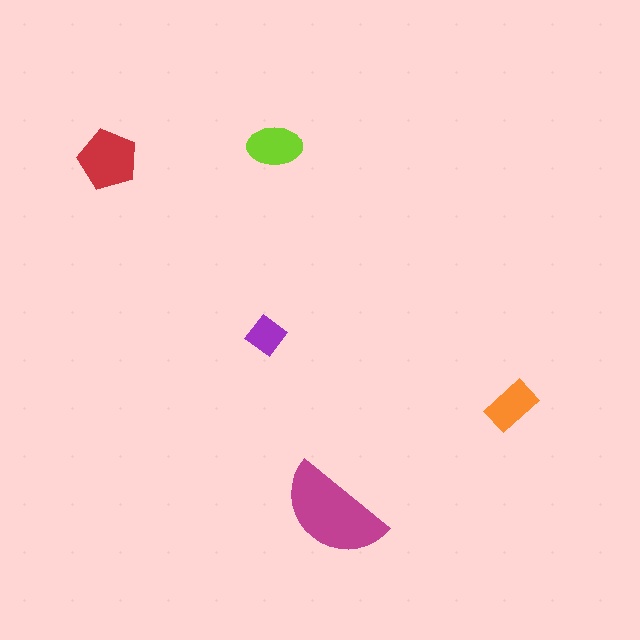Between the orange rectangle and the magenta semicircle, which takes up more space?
The magenta semicircle.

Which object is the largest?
The magenta semicircle.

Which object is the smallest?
The purple diamond.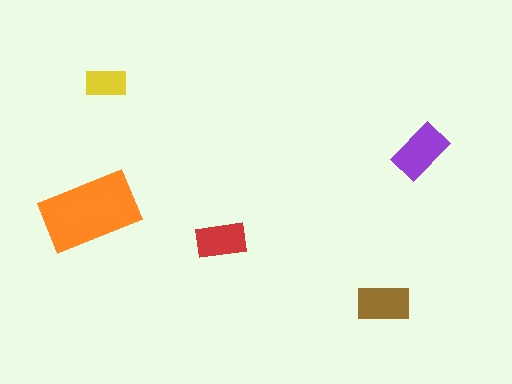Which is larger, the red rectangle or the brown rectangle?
The brown one.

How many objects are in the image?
There are 5 objects in the image.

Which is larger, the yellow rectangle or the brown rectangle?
The brown one.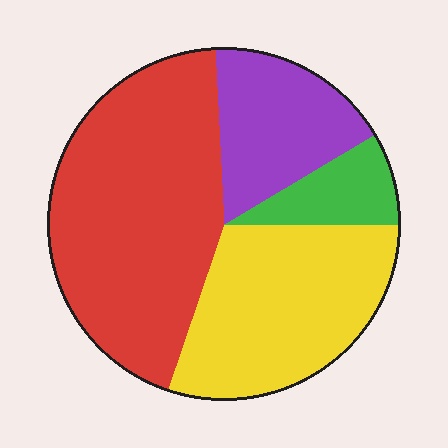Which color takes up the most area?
Red, at roughly 45%.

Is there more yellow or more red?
Red.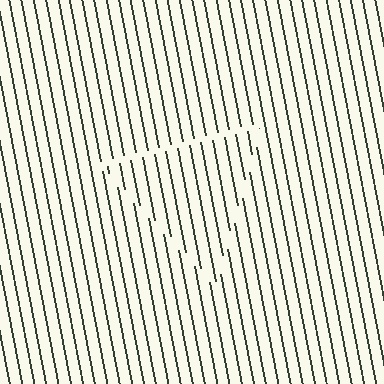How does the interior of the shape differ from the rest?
The interior of the shape contains the same grating, shifted by half a period — the contour is defined by the phase discontinuity where line-ends from the inner and outer gratings abut.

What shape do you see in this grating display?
An illusory triangle. The interior of the shape contains the same grating, shifted by half a period — the contour is defined by the phase discontinuity where line-ends from the inner and outer gratings abut.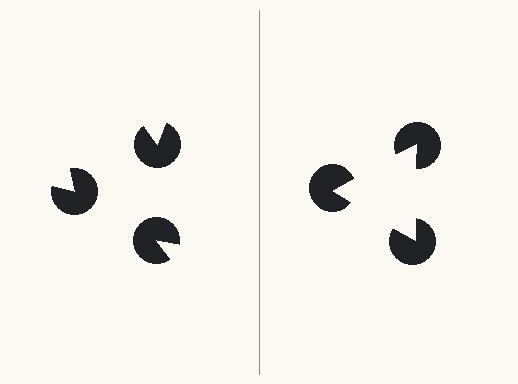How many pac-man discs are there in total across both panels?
6 — 3 on each side.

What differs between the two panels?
The pac-man discs are positioned identically on both sides; only the wedge orientations differ. On the right they align to a triangle; on the left they are misaligned.